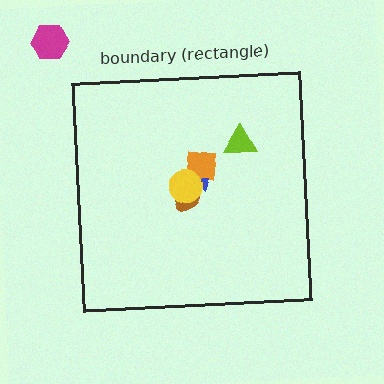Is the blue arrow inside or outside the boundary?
Inside.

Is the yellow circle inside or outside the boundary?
Inside.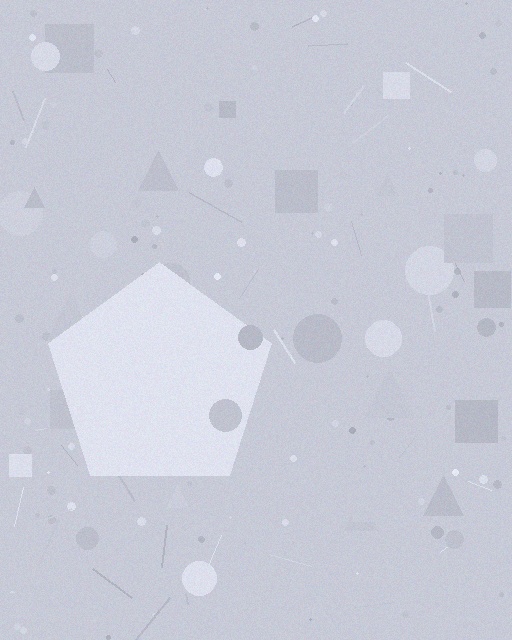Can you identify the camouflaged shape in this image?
The camouflaged shape is a pentagon.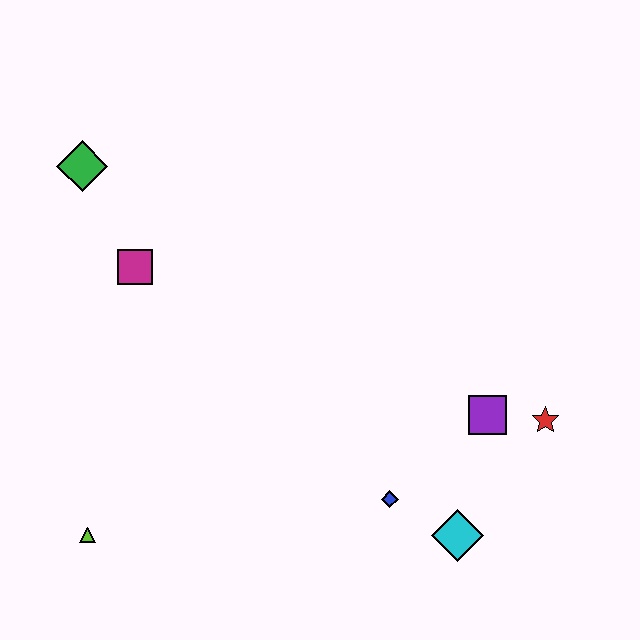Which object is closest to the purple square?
The red star is closest to the purple square.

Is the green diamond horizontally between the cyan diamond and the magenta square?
No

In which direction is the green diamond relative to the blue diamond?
The green diamond is above the blue diamond.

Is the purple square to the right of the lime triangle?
Yes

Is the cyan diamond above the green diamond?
No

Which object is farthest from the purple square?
The green diamond is farthest from the purple square.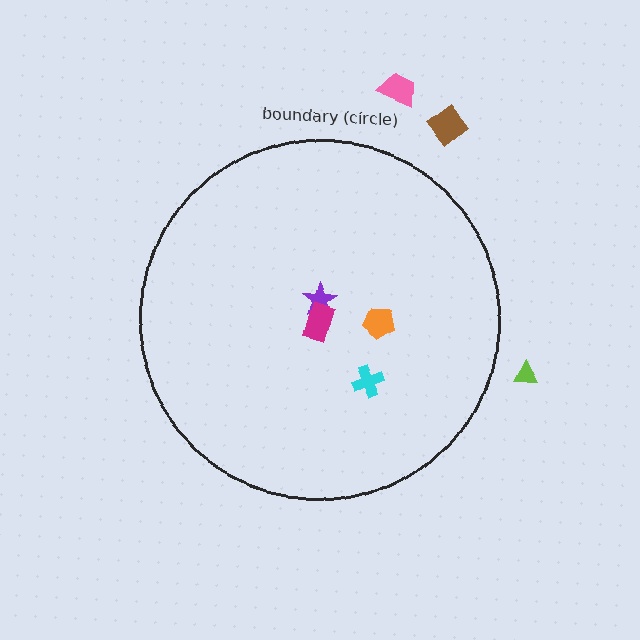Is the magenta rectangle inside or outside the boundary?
Inside.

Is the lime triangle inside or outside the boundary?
Outside.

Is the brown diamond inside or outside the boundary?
Outside.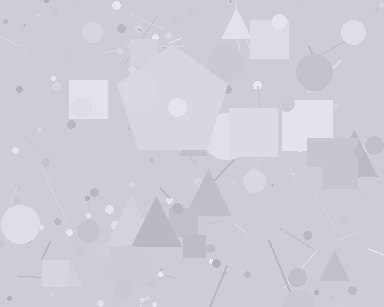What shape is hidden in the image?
A pentagon is hidden in the image.